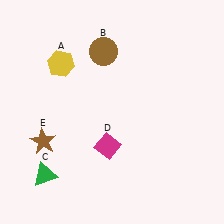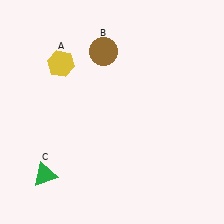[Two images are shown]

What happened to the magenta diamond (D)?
The magenta diamond (D) was removed in Image 2. It was in the bottom-left area of Image 1.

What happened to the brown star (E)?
The brown star (E) was removed in Image 2. It was in the bottom-left area of Image 1.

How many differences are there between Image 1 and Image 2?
There are 2 differences between the two images.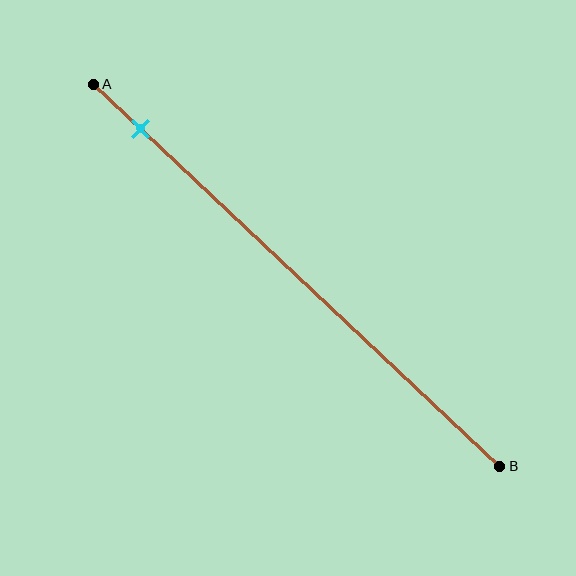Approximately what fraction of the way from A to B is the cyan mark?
The cyan mark is approximately 10% of the way from A to B.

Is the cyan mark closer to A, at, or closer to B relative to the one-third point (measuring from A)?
The cyan mark is closer to point A than the one-third point of segment AB.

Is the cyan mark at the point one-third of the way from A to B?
No, the mark is at about 10% from A, not at the 33% one-third point.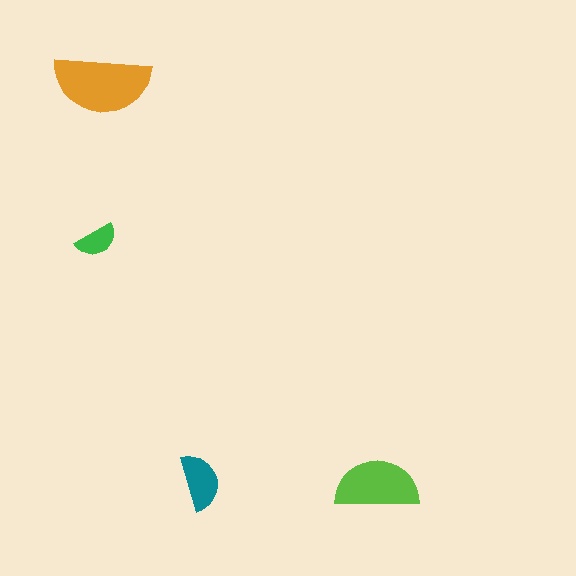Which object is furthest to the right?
The lime semicircle is rightmost.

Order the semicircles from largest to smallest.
the orange one, the lime one, the teal one, the green one.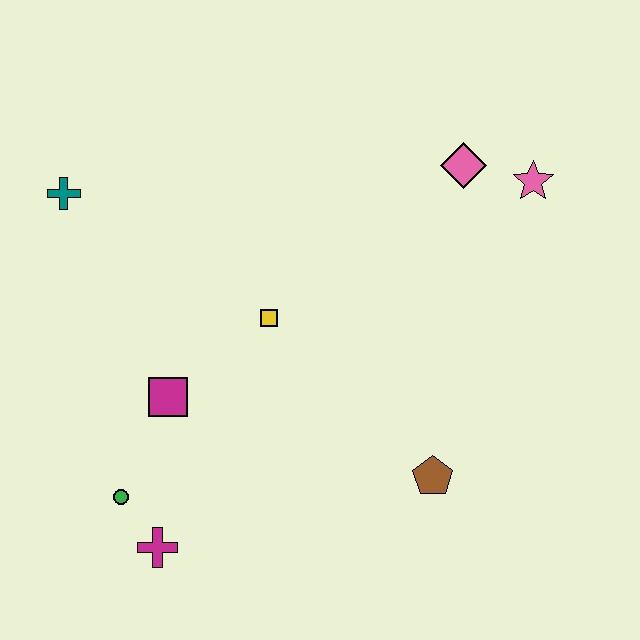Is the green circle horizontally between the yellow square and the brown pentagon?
No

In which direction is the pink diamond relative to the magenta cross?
The pink diamond is above the magenta cross.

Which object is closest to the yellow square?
The magenta square is closest to the yellow square.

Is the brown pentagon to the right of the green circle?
Yes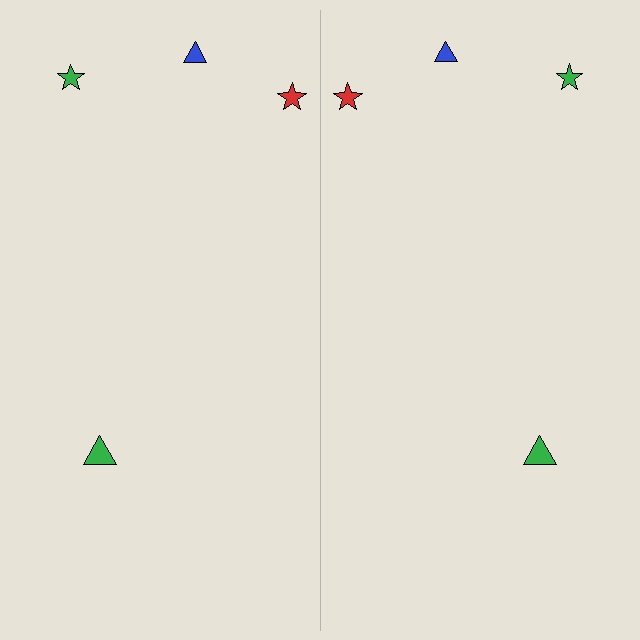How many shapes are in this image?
There are 8 shapes in this image.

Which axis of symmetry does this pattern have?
The pattern has a vertical axis of symmetry running through the center of the image.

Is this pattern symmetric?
Yes, this pattern has bilateral (reflection) symmetry.